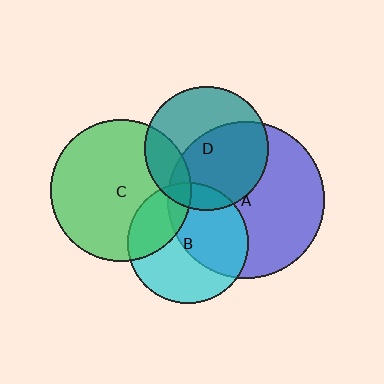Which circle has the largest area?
Circle A (blue).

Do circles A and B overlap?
Yes.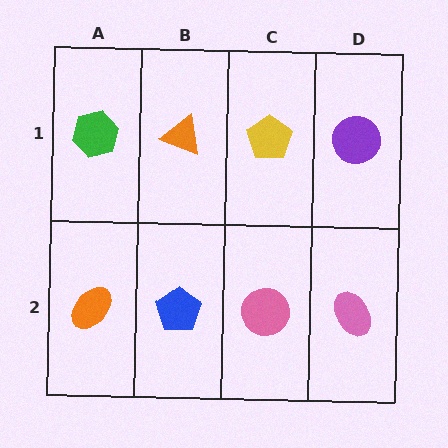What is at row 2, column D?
A pink ellipse.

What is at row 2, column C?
A pink circle.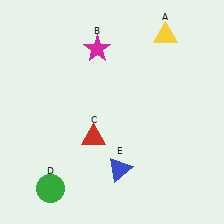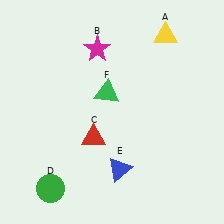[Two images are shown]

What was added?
A green triangle (F) was added in Image 2.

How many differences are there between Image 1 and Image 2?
There is 1 difference between the two images.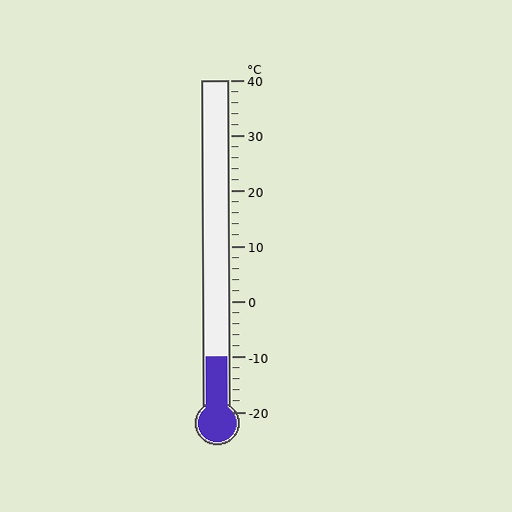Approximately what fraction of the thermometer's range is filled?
The thermometer is filled to approximately 15% of its range.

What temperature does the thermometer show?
The thermometer shows approximately -10°C.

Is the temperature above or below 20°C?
The temperature is below 20°C.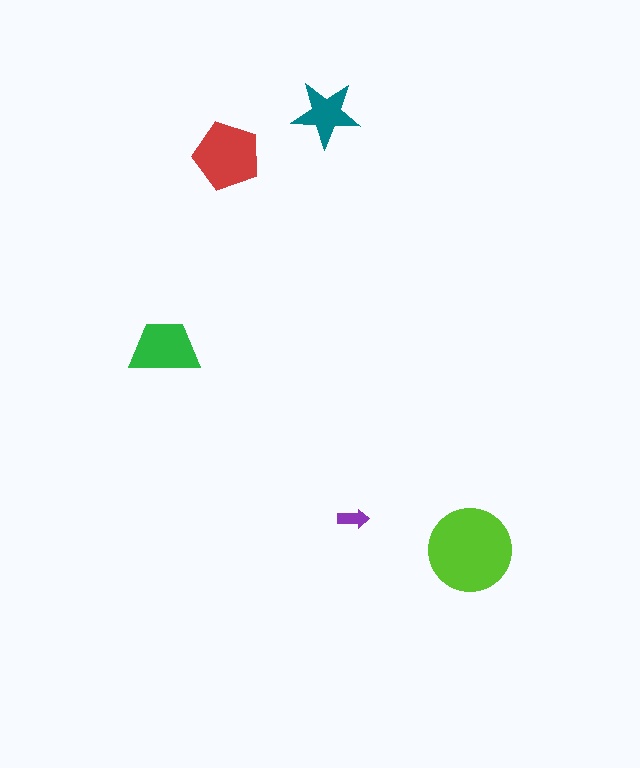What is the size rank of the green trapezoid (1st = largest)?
3rd.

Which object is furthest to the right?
The lime circle is rightmost.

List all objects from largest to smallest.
The lime circle, the red pentagon, the green trapezoid, the teal star, the purple arrow.